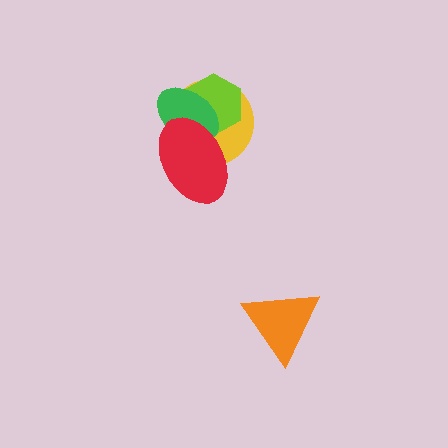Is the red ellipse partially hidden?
No, no other shape covers it.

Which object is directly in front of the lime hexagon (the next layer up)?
The green ellipse is directly in front of the lime hexagon.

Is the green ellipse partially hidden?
Yes, it is partially covered by another shape.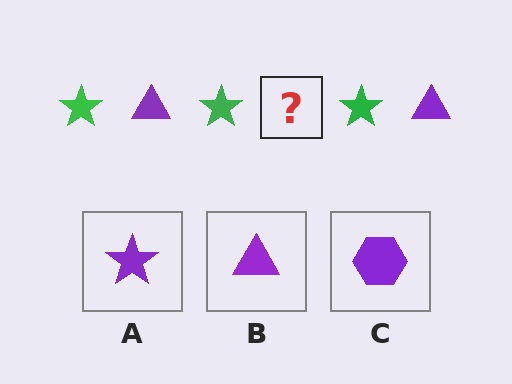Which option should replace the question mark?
Option B.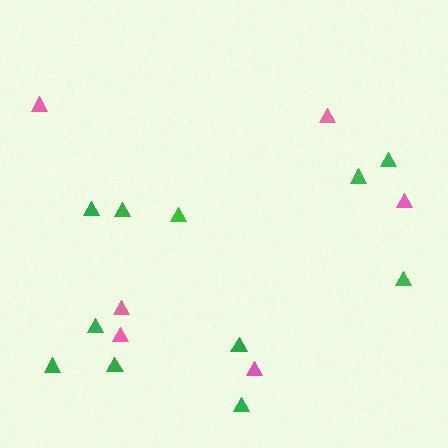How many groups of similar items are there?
There are 2 groups: one group of pink triangles (6) and one group of green triangles (11).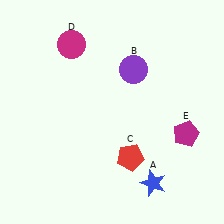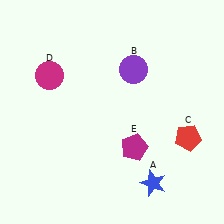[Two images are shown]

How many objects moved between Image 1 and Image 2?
3 objects moved between the two images.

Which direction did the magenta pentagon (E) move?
The magenta pentagon (E) moved left.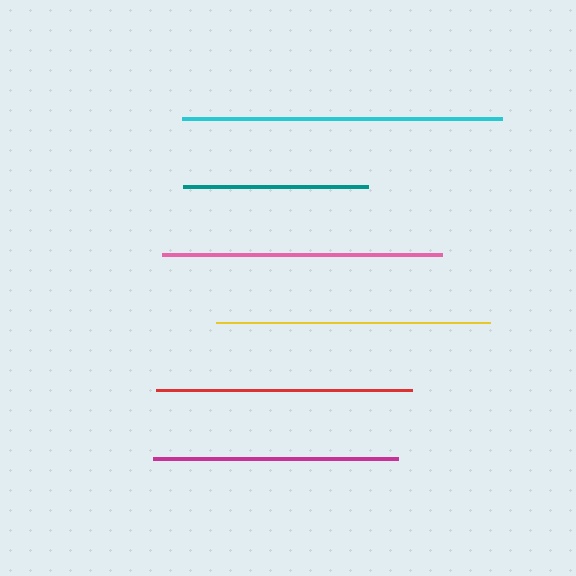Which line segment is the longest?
The cyan line is the longest at approximately 320 pixels.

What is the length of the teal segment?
The teal segment is approximately 185 pixels long.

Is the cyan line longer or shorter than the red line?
The cyan line is longer than the red line.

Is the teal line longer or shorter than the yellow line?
The yellow line is longer than the teal line.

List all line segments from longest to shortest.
From longest to shortest: cyan, pink, yellow, red, magenta, teal.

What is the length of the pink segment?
The pink segment is approximately 281 pixels long.